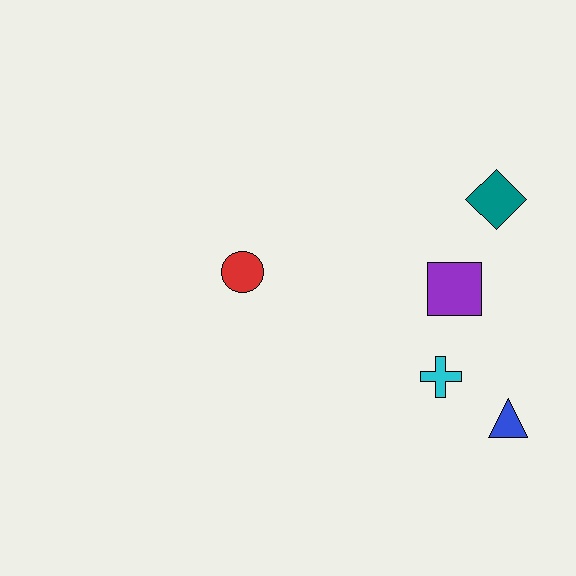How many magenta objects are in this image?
There are no magenta objects.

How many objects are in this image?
There are 5 objects.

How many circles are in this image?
There is 1 circle.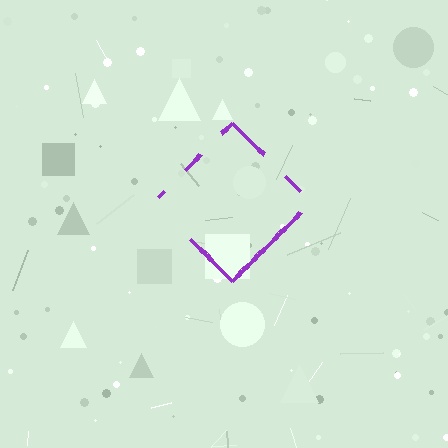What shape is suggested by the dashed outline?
The dashed outline suggests a diamond.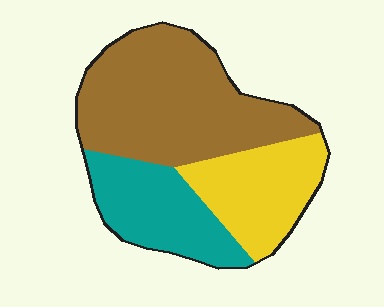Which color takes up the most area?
Brown, at roughly 50%.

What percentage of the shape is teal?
Teal covers around 25% of the shape.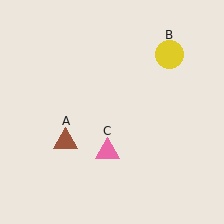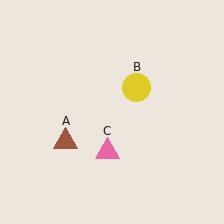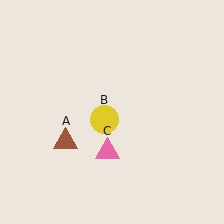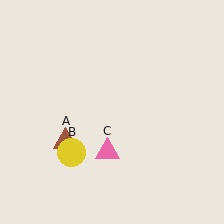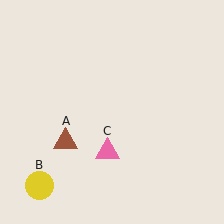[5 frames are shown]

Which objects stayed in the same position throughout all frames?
Brown triangle (object A) and pink triangle (object C) remained stationary.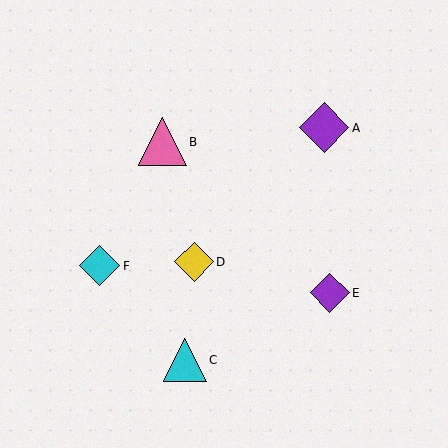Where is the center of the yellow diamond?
The center of the yellow diamond is at (194, 262).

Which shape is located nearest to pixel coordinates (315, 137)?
The purple diamond (labeled A) at (324, 128) is nearest to that location.